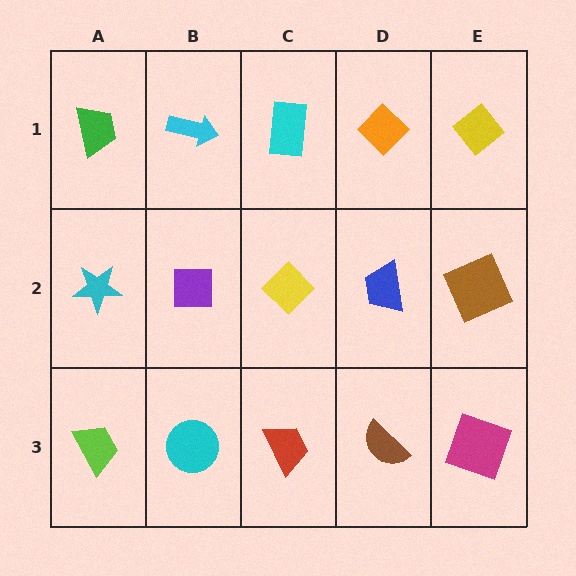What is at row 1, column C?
A cyan rectangle.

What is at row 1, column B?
A cyan arrow.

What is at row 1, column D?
An orange diamond.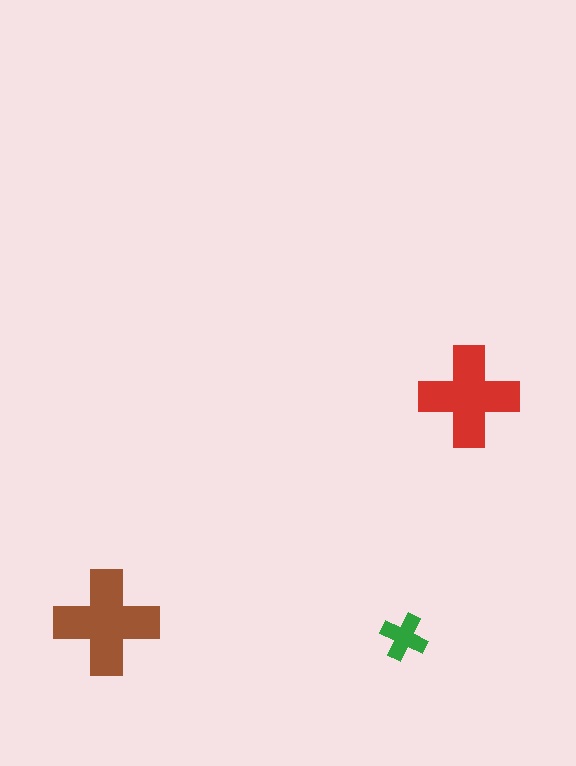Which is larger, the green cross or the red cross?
The red one.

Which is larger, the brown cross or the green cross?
The brown one.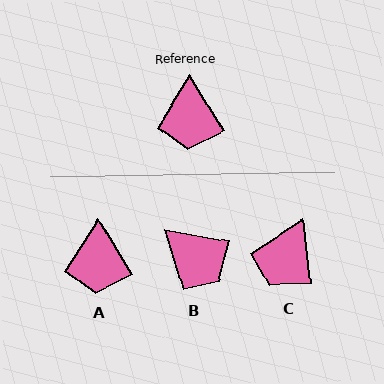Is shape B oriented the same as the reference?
No, it is off by about 49 degrees.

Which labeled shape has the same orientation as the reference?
A.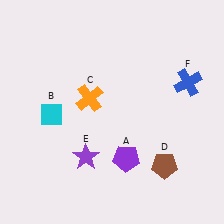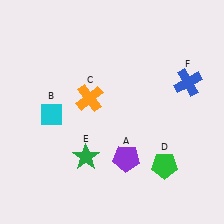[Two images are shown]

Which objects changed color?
D changed from brown to green. E changed from purple to green.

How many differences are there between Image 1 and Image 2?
There are 2 differences between the two images.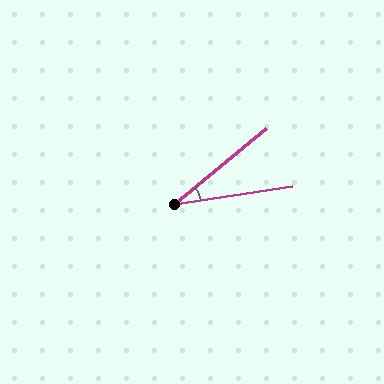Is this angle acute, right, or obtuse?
It is acute.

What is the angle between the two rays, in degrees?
Approximately 31 degrees.